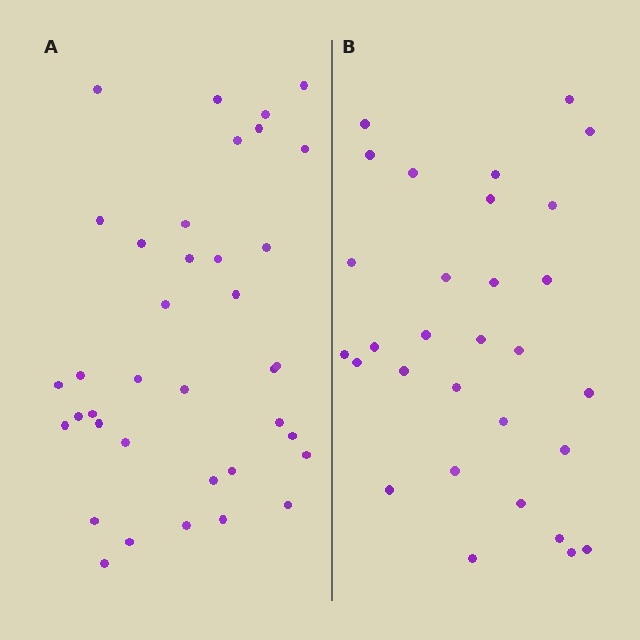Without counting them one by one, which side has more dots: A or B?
Region A (the left region) has more dots.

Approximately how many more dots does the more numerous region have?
Region A has roughly 8 or so more dots than region B.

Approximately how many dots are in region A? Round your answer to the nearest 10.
About 40 dots. (The exact count is 37, which rounds to 40.)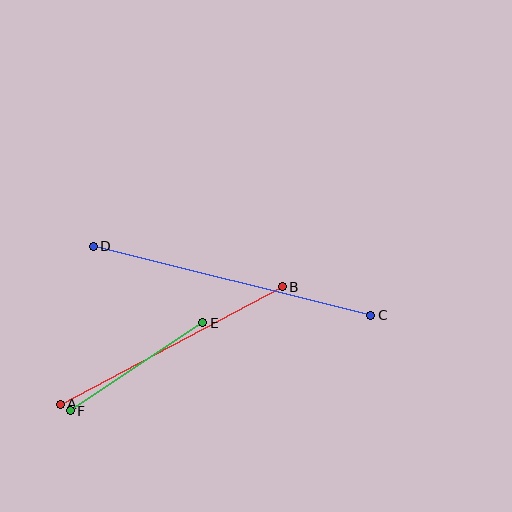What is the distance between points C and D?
The distance is approximately 286 pixels.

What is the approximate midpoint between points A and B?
The midpoint is at approximately (171, 346) pixels.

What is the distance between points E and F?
The distance is approximately 159 pixels.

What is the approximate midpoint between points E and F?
The midpoint is at approximately (136, 367) pixels.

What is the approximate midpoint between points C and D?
The midpoint is at approximately (232, 281) pixels.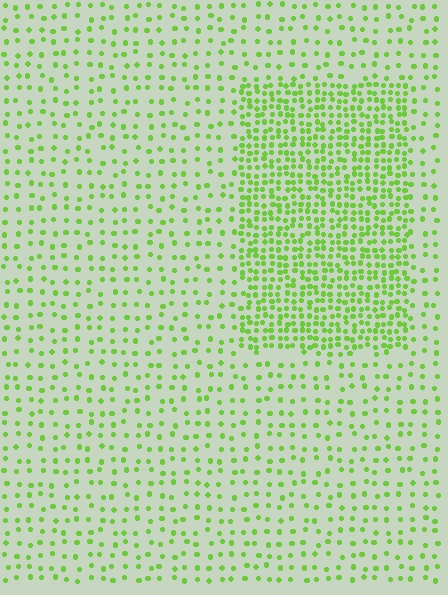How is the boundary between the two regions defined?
The boundary is defined by a change in element density (approximately 2.6x ratio). All elements are the same color, size, and shape.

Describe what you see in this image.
The image contains small lime elements arranged at two different densities. A rectangle-shaped region is visible where the elements are more densely packed than the surrounding area.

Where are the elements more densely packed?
The elements are more densely packed inside the rectangle boundary.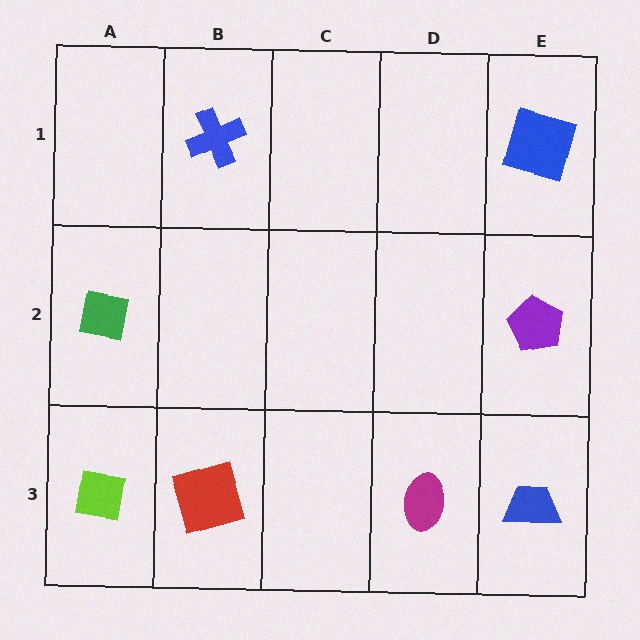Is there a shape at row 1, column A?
No, that cell is empty.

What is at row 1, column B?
A blue cross.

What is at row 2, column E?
A purple pentagon.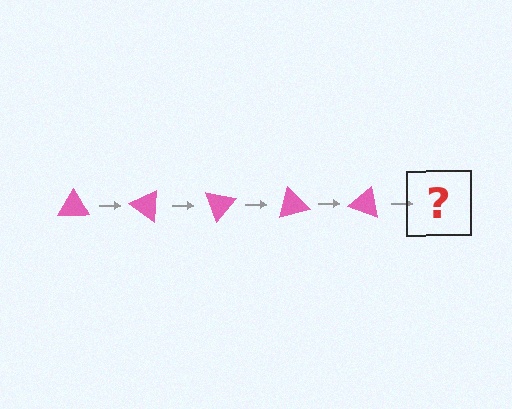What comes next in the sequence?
The next element should be a pink triangle rotated 175 degrees.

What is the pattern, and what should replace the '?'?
The pattern is that the triangle rotates 35 degrees each step. The '?' should be a pink triangle rotated 175 degrees.